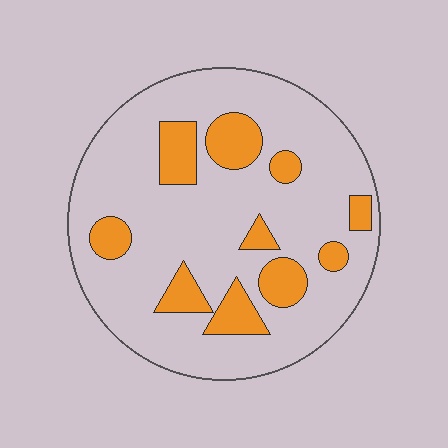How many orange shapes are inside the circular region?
10.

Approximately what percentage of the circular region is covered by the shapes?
Approximately 20%.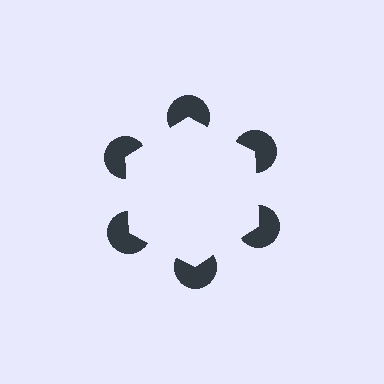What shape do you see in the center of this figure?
An illusory hexagon — its edges are inferred from the aligned wedge cuts in the pac-man discs, not physically drawn.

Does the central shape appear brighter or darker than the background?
It typically appears slightly brighter than the background, even though no actual brightness change is drawn.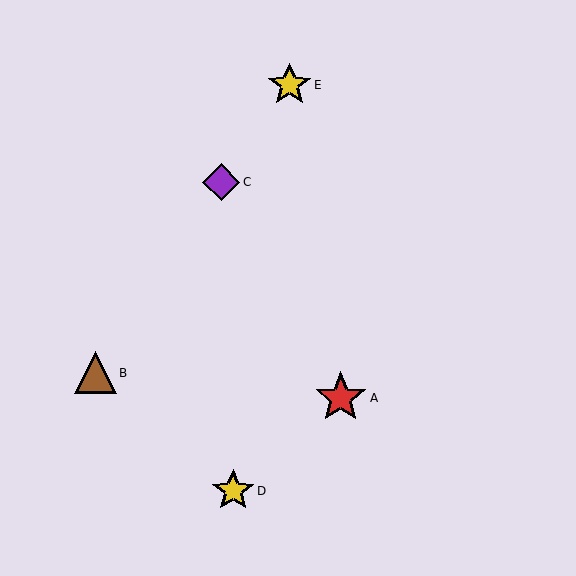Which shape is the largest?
The red star (labeled A) is the largest.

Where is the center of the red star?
The center of the red star is at (341, 398).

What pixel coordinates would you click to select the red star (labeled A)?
Click at (341, 398) to select the red star A.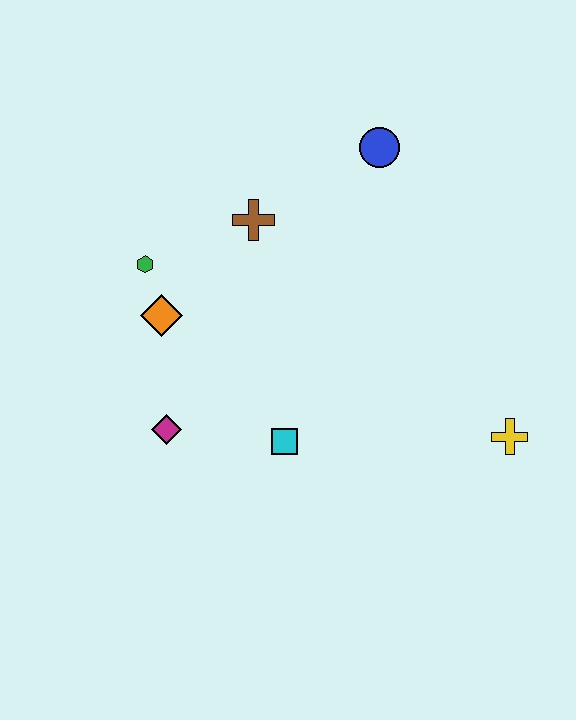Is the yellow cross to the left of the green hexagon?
No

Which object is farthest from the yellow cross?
The green hexagon is farthest from the yellow cross.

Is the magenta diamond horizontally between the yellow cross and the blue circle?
No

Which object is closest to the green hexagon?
The orange diamond is closest to the green hexagon.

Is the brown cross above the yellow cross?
Yes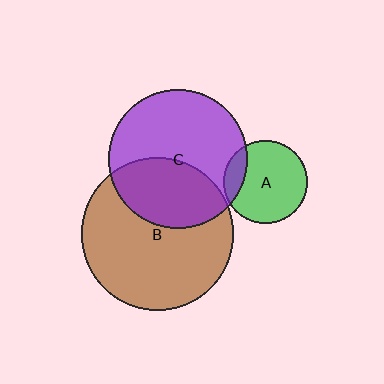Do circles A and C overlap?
Yes.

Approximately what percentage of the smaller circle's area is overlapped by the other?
Approximately 15%.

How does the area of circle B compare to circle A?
Approximately 3.4 times.